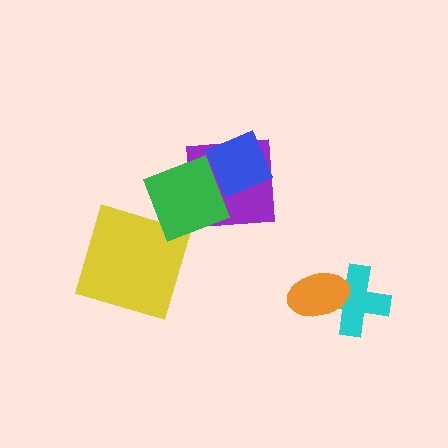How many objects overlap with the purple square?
2 objects overlap with the purple square.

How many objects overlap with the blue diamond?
2 objects overlap with the blue diamond.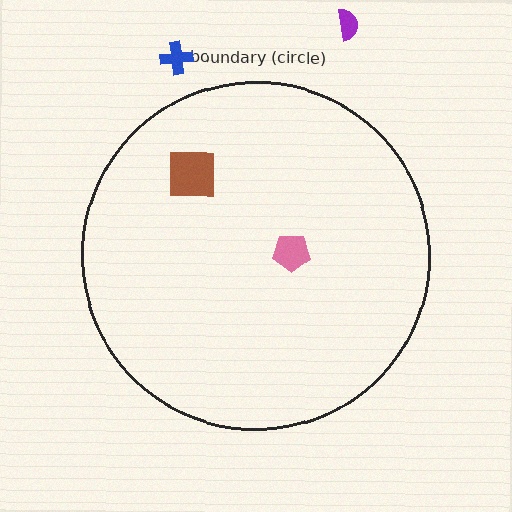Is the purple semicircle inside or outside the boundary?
Outside.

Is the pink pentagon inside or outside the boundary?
Inside.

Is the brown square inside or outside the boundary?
Inside.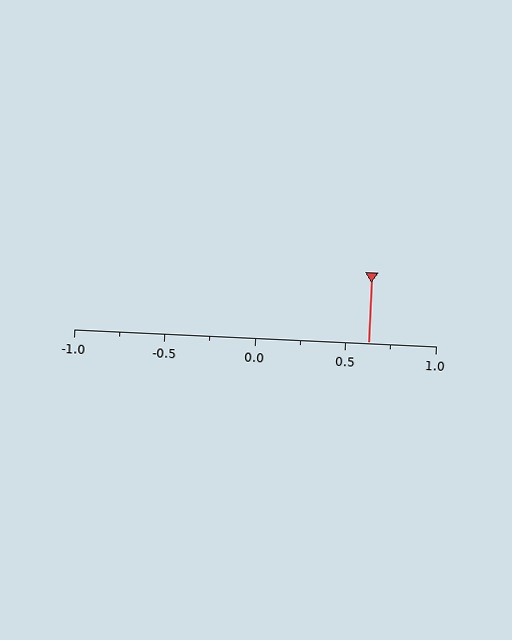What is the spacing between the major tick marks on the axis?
The major ticks are spaced 0.5 apart.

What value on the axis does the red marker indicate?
The marker indicates approximately 0.62.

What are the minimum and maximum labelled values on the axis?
The axis runs from -1.0 to 1.0.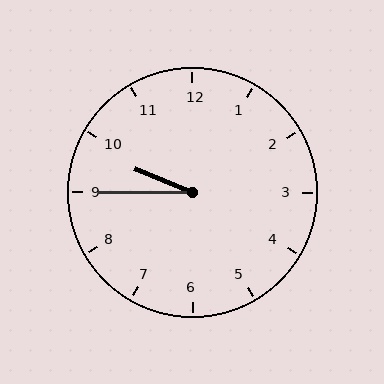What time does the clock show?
9:45.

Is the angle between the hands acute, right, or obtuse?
It is acute.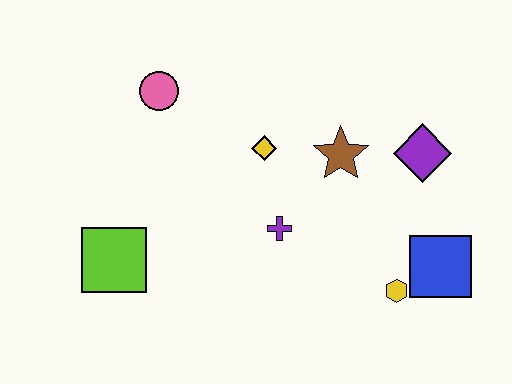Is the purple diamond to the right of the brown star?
Yes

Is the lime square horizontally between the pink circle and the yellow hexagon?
No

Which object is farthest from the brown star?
The lime square is farthest from the brown star.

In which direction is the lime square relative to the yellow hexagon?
The lime square is to the left of the yellow hexagon.